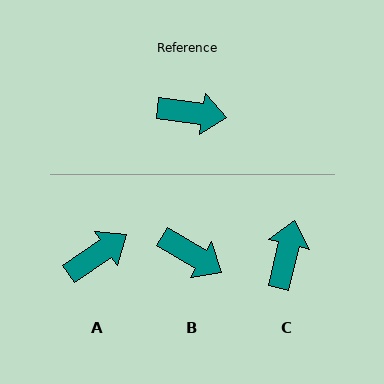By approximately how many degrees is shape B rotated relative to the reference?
Approximately 23 degrees clockwise.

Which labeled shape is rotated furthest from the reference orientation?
C, about 84 degrees away.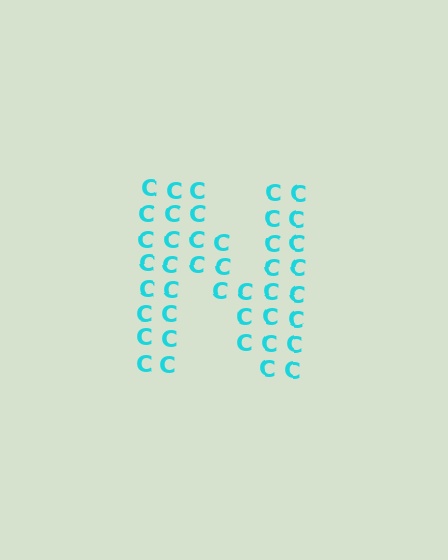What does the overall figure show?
The overall figure shows the letter N.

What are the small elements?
The small elements are letter C's.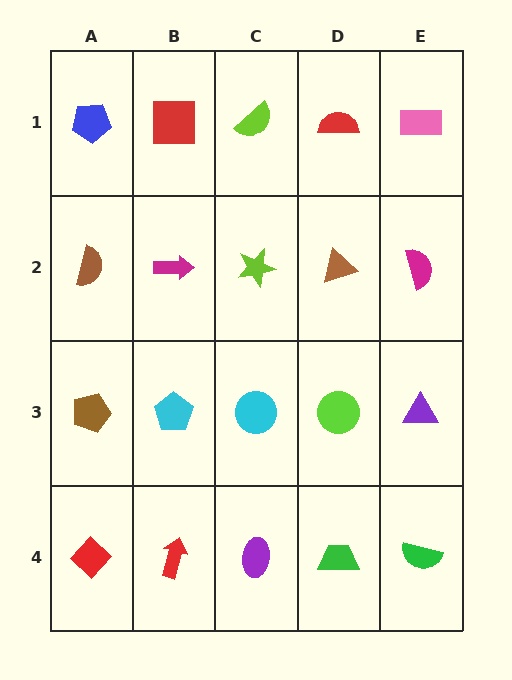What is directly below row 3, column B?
A red arrow.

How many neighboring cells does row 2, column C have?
4.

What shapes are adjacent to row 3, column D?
A brown triangle (row 2, column D), a green trapezoid (row 4, column D), a cyan circle (row 3, column C), a purple triangle (row 3, column E).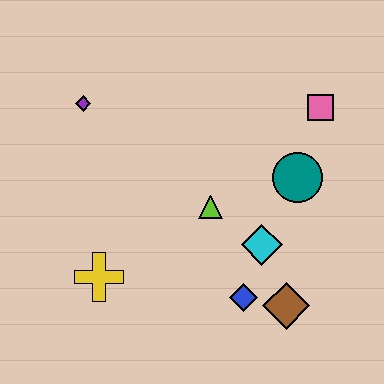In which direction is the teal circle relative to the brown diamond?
The teal circle is above the brown diamond.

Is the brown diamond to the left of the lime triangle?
No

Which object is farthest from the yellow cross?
The pink square is farthest from the yellow cross.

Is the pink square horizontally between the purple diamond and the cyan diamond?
No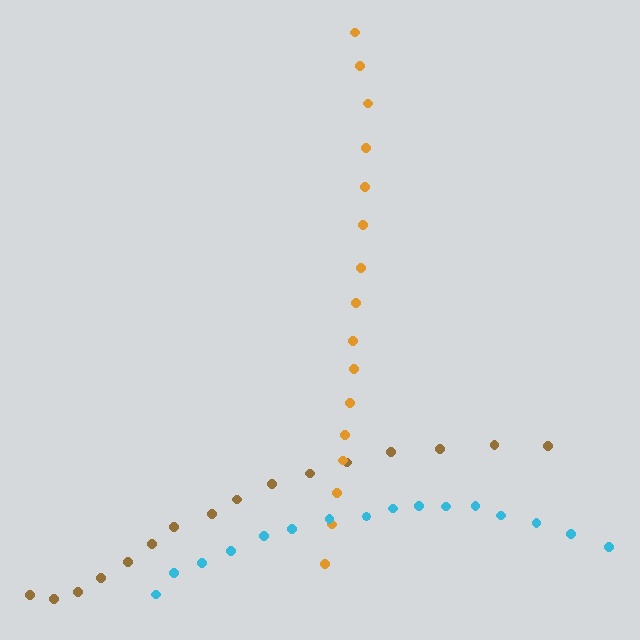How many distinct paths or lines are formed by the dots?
There are 3 distinct paths.